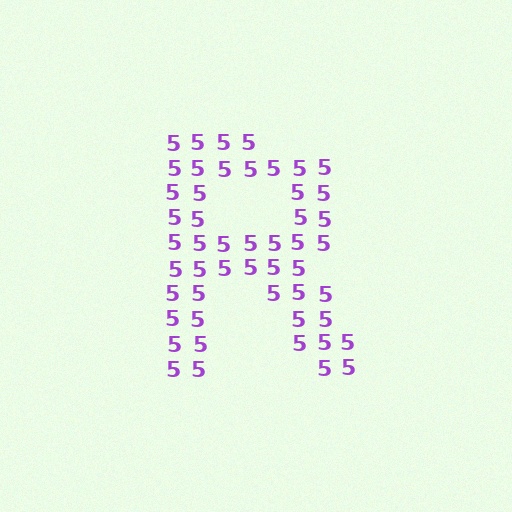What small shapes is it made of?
It is made of small digit 5's.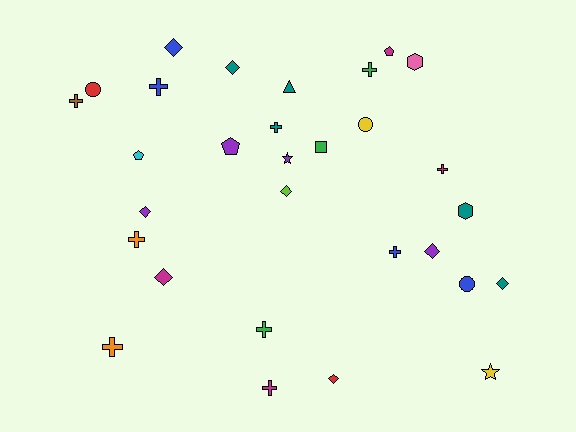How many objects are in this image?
There are 30 objects.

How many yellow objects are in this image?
There are 2 yellow objects.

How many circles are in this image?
There are 3 circles.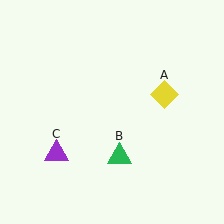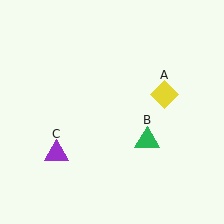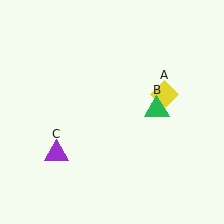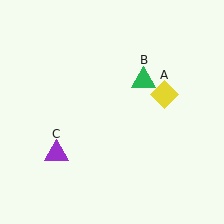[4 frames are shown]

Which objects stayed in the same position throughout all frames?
Yellow diamond (object A) and purple triangle (object C) remained stationary.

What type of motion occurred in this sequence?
The green triangle (object B) rotated counterclockwise around the center of the scene.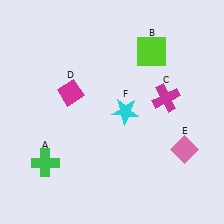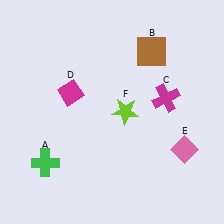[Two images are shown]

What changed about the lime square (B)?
In Image 1, B is lime. In Image 2, it changed to brown.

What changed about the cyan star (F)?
In Image 1, F is cyan. In Image 2, it changed to lime.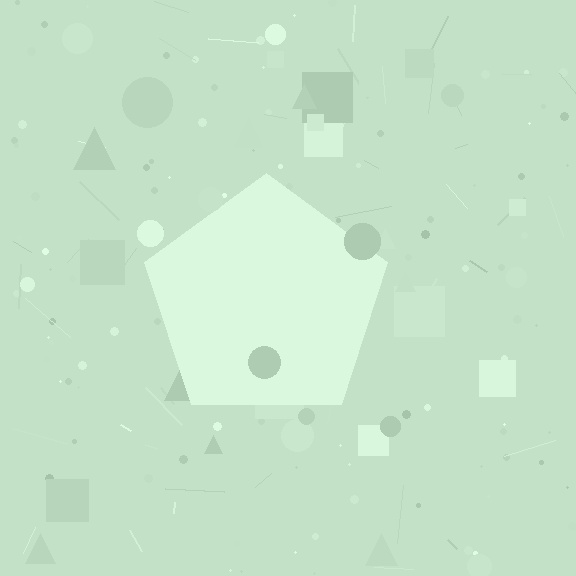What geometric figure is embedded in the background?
A pentagon is embedded in the background.